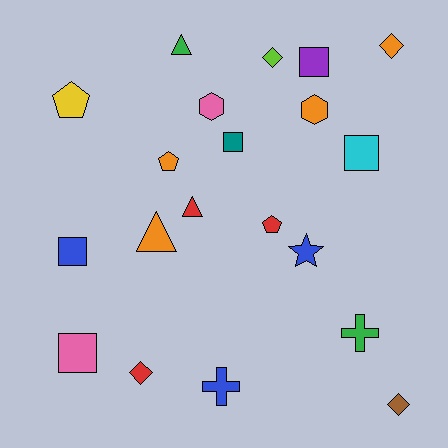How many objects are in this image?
There are 20 objects.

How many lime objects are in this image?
There is 1 lime object.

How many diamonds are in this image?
There are 4 diamonds.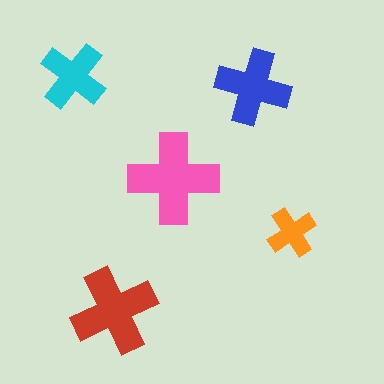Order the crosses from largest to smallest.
the pink one, the red one, the blue one, the cyan one, the orange one.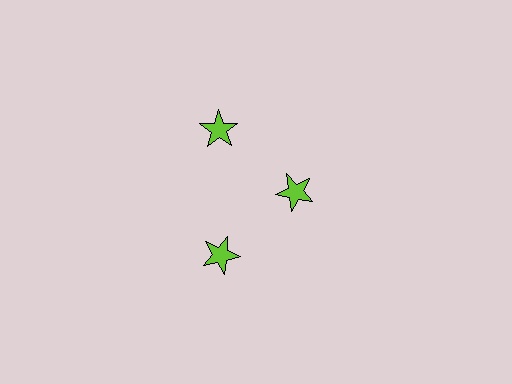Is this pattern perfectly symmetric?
No. The 3 lime stars are arranged in a ring, but one element near the 3 o'clock position is pulled inward toward the center, breaking the 3-fold rotational symmetry.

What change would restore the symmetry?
The symmetry would be restored by moving it outward, back onto the ring so that all 3 stars sit at equal angles and equal distance from the center.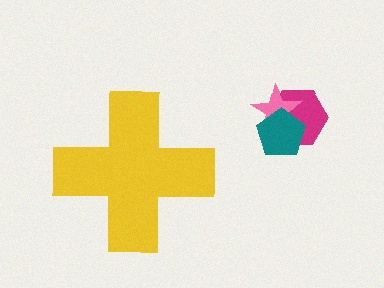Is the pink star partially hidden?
No, the pink star is fully visible.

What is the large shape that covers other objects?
A yellow cross.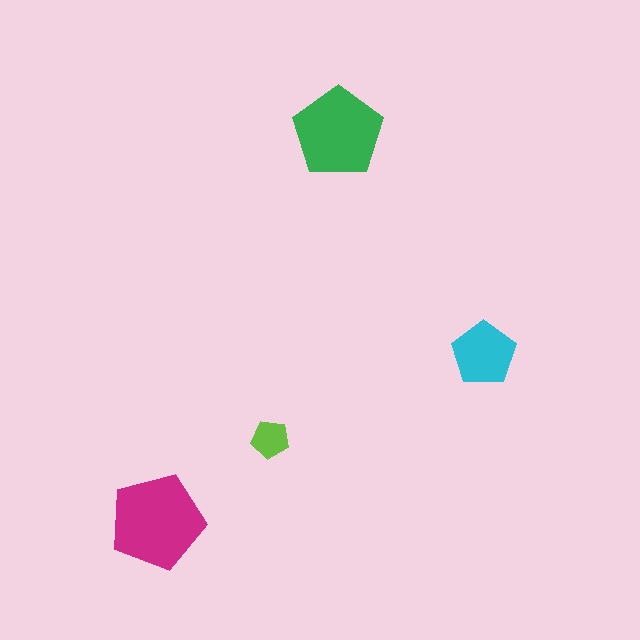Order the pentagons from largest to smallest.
the magenta one, the green one, the cyan one, the lime one.